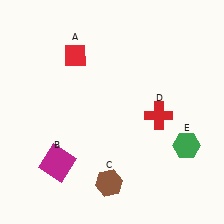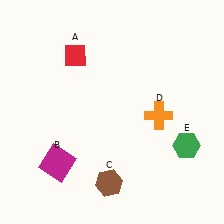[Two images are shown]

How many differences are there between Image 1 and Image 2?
There is 1 difference between the two images.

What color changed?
The cross (D) changed from red in Image 1 to orange in Image 2.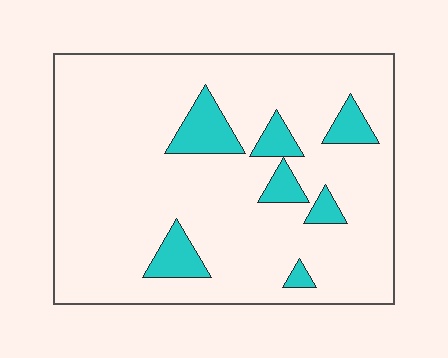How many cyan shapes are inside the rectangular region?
7.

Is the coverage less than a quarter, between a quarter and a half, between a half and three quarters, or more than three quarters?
Less than a quarter.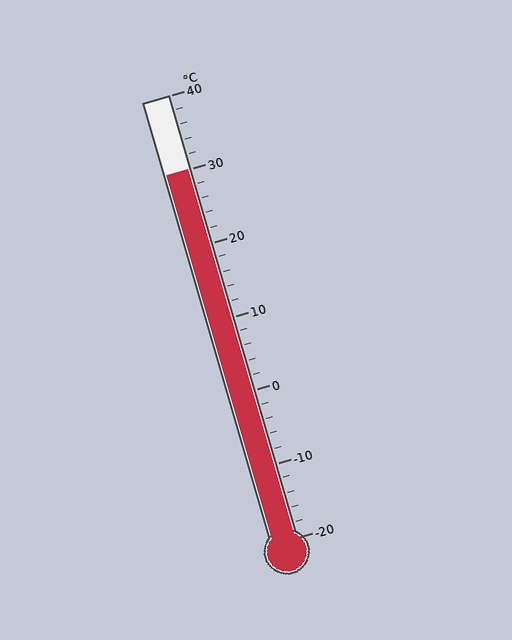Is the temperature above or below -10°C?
The temperature is above -10°C.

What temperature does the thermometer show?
The thermometer shows approximately 30°C.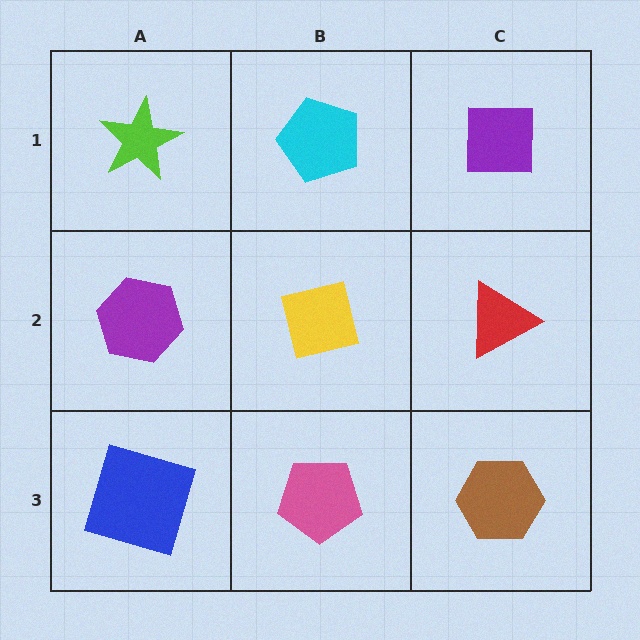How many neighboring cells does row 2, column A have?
3.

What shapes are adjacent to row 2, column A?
A lime star (row 1, column A), a blue square (row 3, column A), a yellow square (row 2, column B).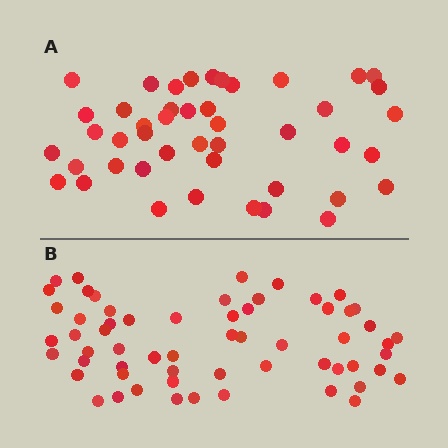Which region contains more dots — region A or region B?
Region B (the bottom region) has more dots.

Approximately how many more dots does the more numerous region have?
Region B has approximately 15 more dots than region A.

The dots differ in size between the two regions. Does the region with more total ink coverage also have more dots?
No. Region A has more total ink coverage because its dots are larger, but region B actually contains more individual dots. Total area can be misleading — the number of items is what matters here.